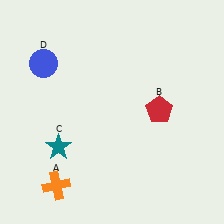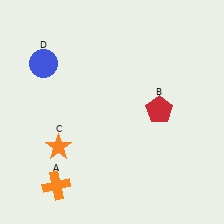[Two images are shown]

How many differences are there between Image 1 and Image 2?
There is 1 difference between the two images.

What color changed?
The star (C) changed from teal in Image 1 to orange in Image 2.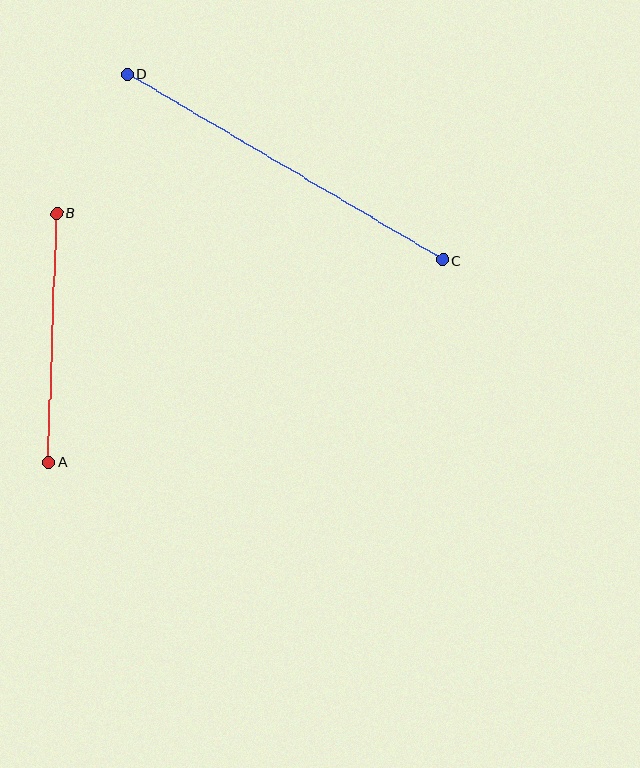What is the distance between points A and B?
The distance is approximately 249 pixels.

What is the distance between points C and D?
The distance is approximately 366 pixels.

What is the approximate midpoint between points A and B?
The midpoint is at approximately (53, 337) pixels.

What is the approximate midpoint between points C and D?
The midpoint is at approximately (285, 167) pixels.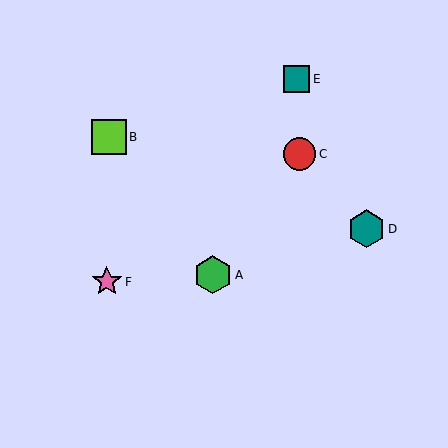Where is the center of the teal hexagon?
The center of the teal hexagon is at (366, 229).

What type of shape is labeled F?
Shape F is a pink star.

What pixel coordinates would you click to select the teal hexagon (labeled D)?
Click at (366, 229) to select the teal hexagon D.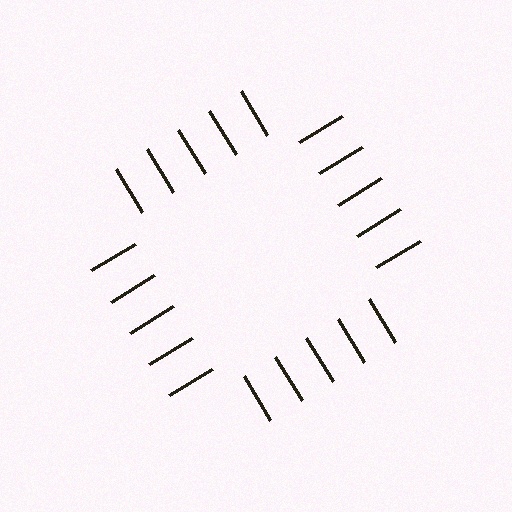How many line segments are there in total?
20 — 5 along each of the 4 edges.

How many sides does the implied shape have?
4 sides — the line-ends trace a square.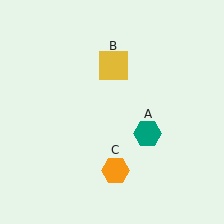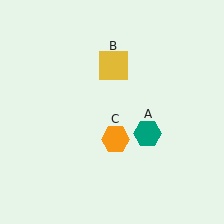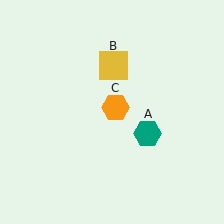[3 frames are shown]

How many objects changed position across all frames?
1 object changed position: orange hexagon (object C).